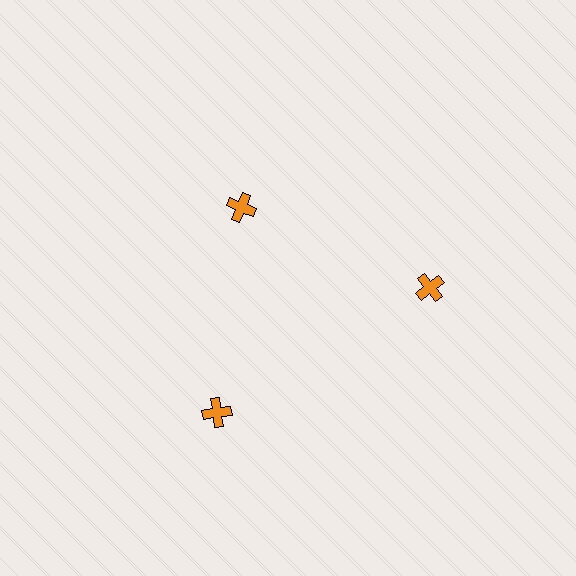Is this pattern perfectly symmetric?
No. The 3 orange crosses are arranged in a ring, but one element near the 11 o'clock position is pulled inward toward the center, breaking the 3-fold rotational symmetry.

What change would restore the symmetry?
The symmetry would be restored by moving it outward, back onto the ring so that all 3 crosses sit at equal angles and equal distance from the center.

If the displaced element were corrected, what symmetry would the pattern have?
It would have 3-fold rotational symmetry — the pattern would map onto itself every 120 degrees.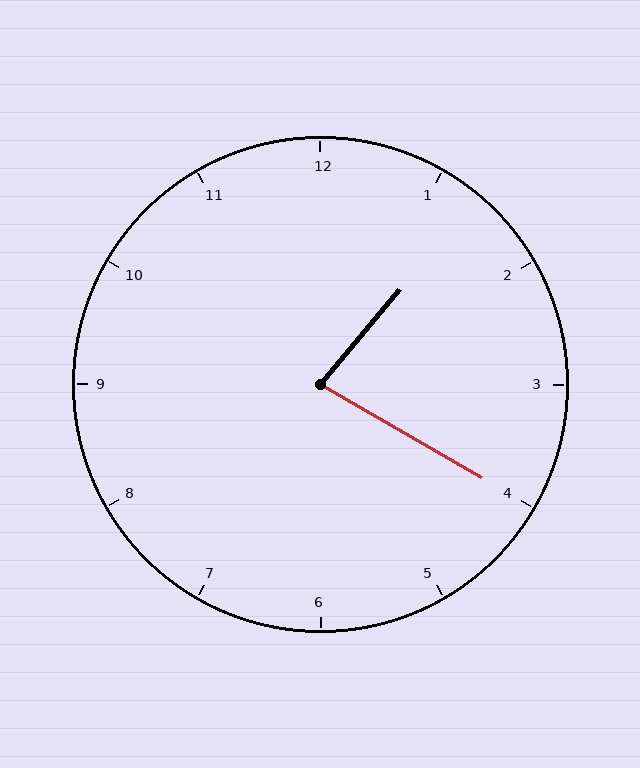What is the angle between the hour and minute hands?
Approximately 80 degrees.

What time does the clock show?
1:20.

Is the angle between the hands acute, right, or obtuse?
It is acute.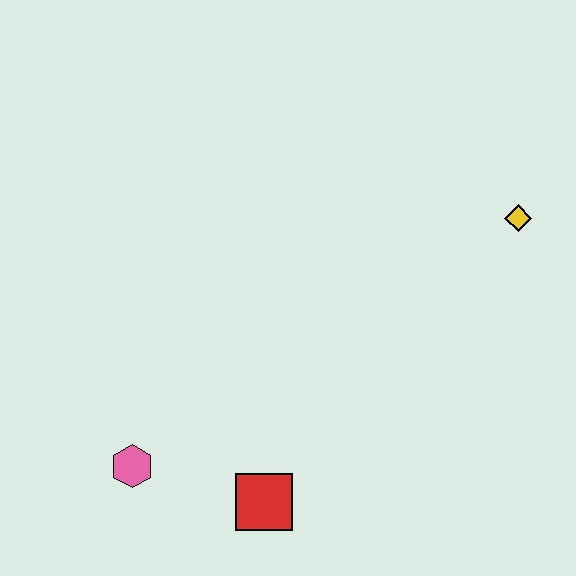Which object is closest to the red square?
The pink hexagon is closest to the red square.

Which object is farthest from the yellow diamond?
The pink hexagon is farthest from the yellow diamond.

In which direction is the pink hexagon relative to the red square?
The pink hexagon is to the left of the red square.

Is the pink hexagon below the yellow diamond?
Yes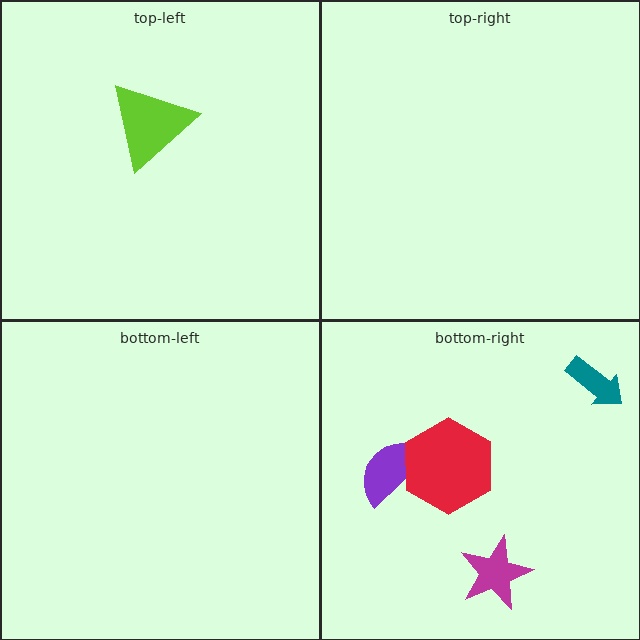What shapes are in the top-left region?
The lime triangle.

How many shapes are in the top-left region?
1.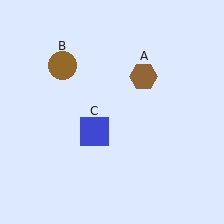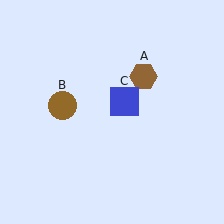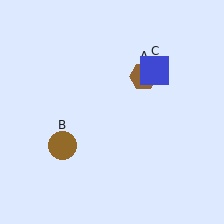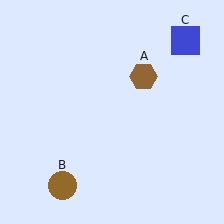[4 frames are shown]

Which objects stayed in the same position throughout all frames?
Brown hexagon (object A) remained stationary.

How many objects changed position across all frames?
2 objects changed position: brown circle (object B), blue square (object C).